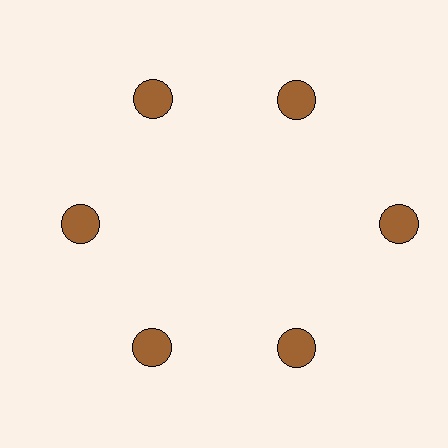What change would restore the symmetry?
The symmetry would be restored by moving it inward, back onto the ring so that all 6 circles sit at equal angles and equal distance from the center.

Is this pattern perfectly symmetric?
No. The 6 brown circles are arranged in a ring, but one element near the 3 o'clock position is pushed outward from the center, breaking the 6-fold rotational symmetry.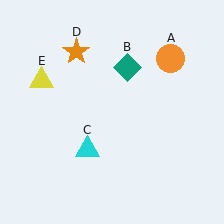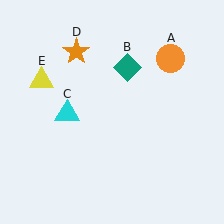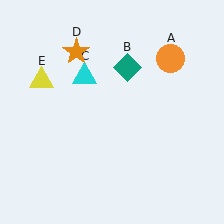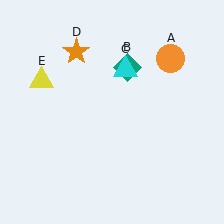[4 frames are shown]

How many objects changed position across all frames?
1 object changed position: cyan triangle (object C).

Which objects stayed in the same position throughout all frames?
Orange circle (object A) and teal diamond (object B) and orange star (object D) and yellow triangle (object E) remained stationary.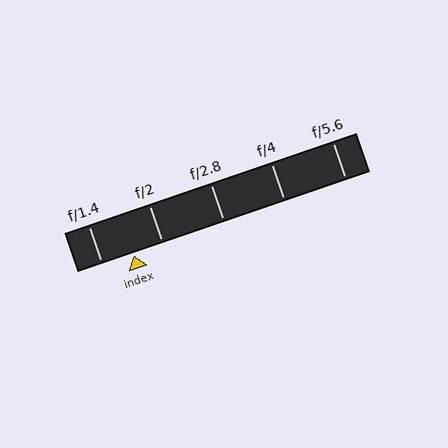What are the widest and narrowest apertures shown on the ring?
The widest aperture shown is f/1.4 and the narrowest is f/5.6.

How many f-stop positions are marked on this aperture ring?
There are 5 f-stop positions marked.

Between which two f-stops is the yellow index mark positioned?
The index mark is between f/1.4 and f/2.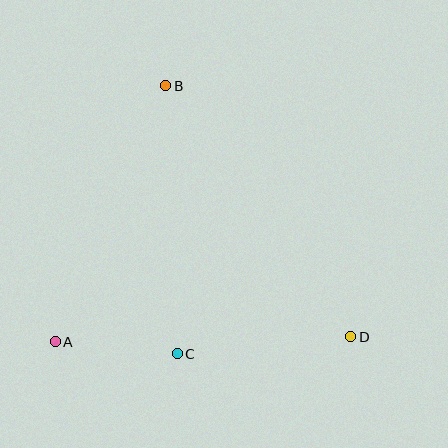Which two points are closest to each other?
Points A and C are closest to each other.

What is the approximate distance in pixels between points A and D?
The distance between A and D is approximately 295 pixels.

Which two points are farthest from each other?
Points B and D are farthest from each other.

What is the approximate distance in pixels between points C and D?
The distance between C and D is approximately 174 pixels.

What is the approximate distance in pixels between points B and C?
The distance between B and C is approximately 268 pixels.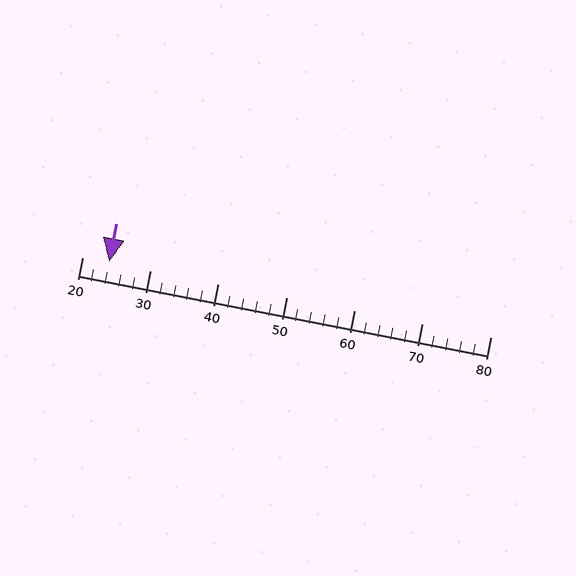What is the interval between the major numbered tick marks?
The major tick marks are spaced 10 units apart.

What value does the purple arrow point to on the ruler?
The purple arrow points to approximately 24.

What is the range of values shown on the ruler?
The ruler shows values from 20 to 80.